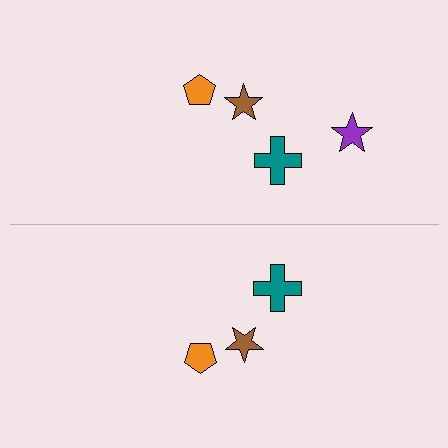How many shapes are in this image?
There are 7 shapes in this image.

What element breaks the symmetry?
A purple star is missing from the bottom side.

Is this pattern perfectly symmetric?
No, the pattern is not perfectly symmetric. A purple star is missing from the bottom side.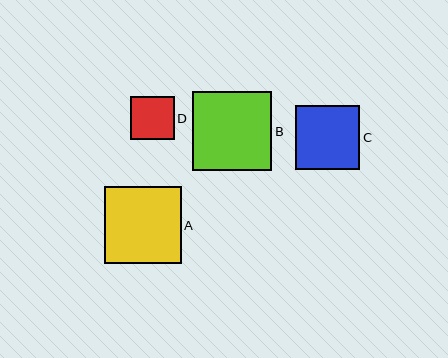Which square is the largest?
Square B is the largest with a size of approximately 79 pixels.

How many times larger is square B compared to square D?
Square B is approximately 1.8 times the size of square D.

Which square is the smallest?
Square D is the smallest with a size of approximately 44 pixels.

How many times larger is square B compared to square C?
Square B is approximately 1.2 times the size of square C.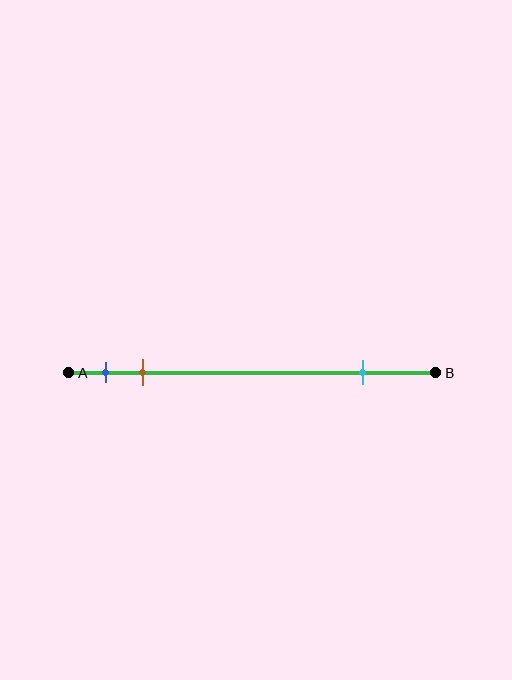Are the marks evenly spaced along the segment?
No, the marks are not evenly spaced.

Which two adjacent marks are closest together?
The blue and brown marks are the closest adjacent pair.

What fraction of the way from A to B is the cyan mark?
The cyan mark is approximately 80% (0.8) of the way from A to B.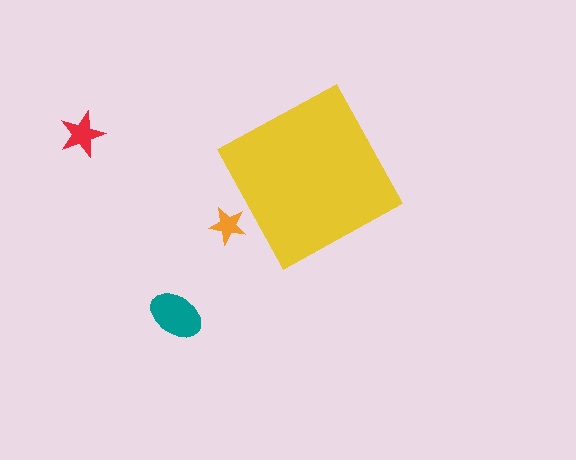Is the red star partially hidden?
No, the red star is fully visible.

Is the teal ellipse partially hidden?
No, the teal ellipse is fully visible.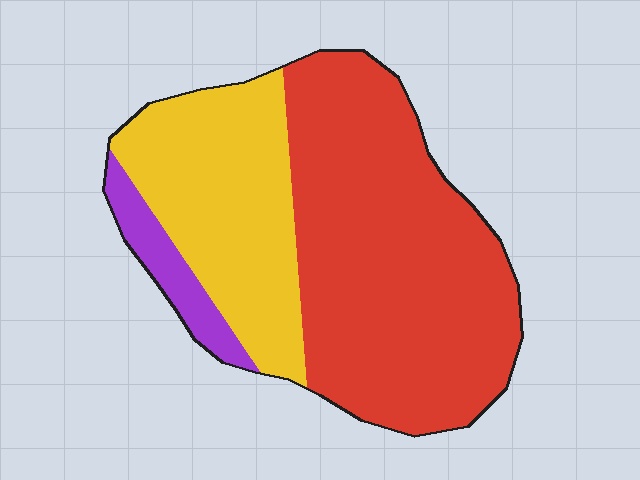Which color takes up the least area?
Purple, at roughly 10%.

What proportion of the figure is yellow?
Yellow takes up between a sixth and a third of the figure.